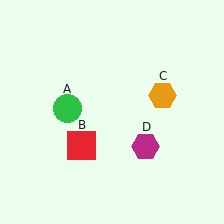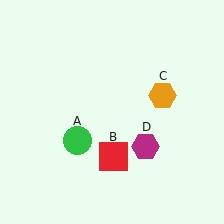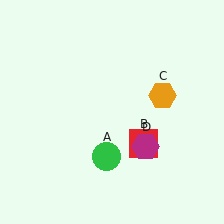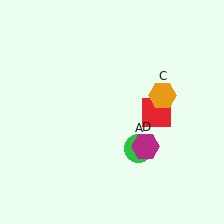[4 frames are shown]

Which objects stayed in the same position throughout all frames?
Orange hexagon (object C) and magenta hexagon (object D) remained stationary.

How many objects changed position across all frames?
2 objects changed position: green circle (object A), red square (object B).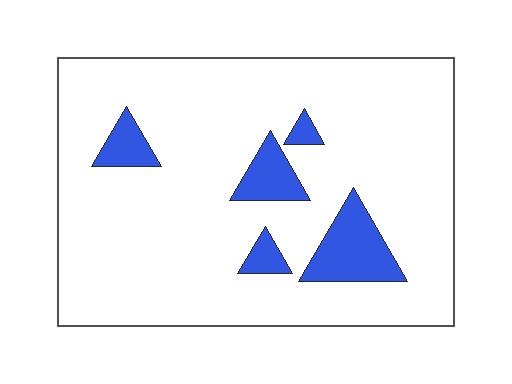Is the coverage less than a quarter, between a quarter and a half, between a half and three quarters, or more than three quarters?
Less than a quarter.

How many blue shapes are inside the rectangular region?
5.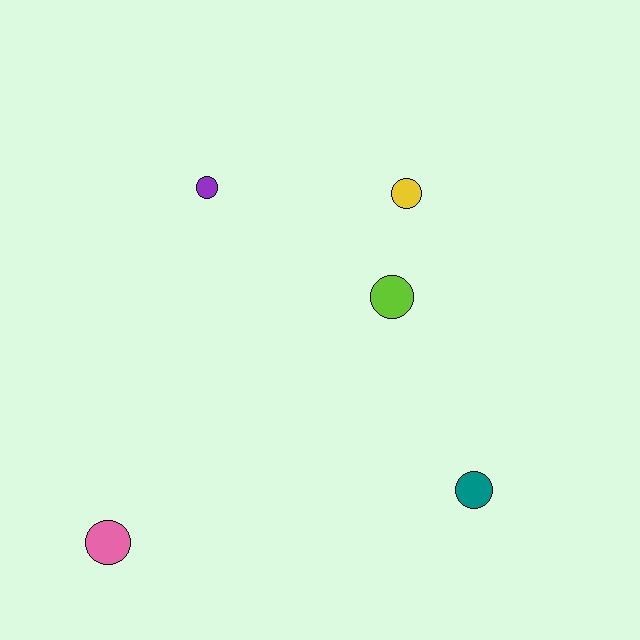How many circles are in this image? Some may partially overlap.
There are 5 circles.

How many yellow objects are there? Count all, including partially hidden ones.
There is 1 yellow object.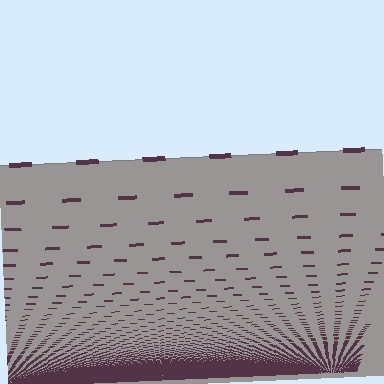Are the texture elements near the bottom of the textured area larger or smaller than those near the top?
Smaller. The gradient is inverted — elements near the bottom are smaller and denser.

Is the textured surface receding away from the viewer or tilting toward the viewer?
The surface appears to tilt toward the viewer. Texture elements get larger and sparser toward the top.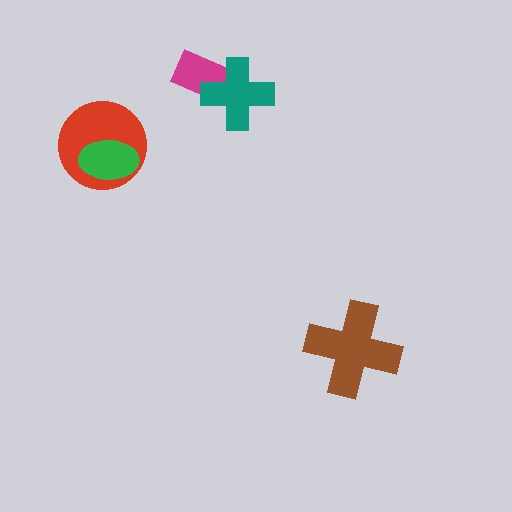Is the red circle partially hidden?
Yes, it is partially covered by another shape.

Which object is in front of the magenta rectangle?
The teal cross is in front of the magenta rectangle.